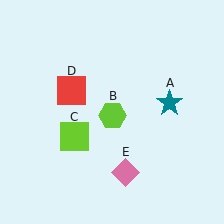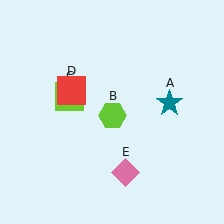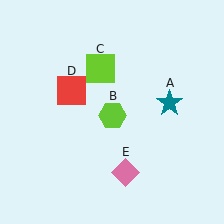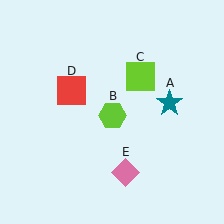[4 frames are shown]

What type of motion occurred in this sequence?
The lime square (object C) rotated clockwise around the center of the scene.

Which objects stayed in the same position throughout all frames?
Teal star (object A) and lime hexagon (object B) and red square (object D) and pink diamond (object E) remained stationary.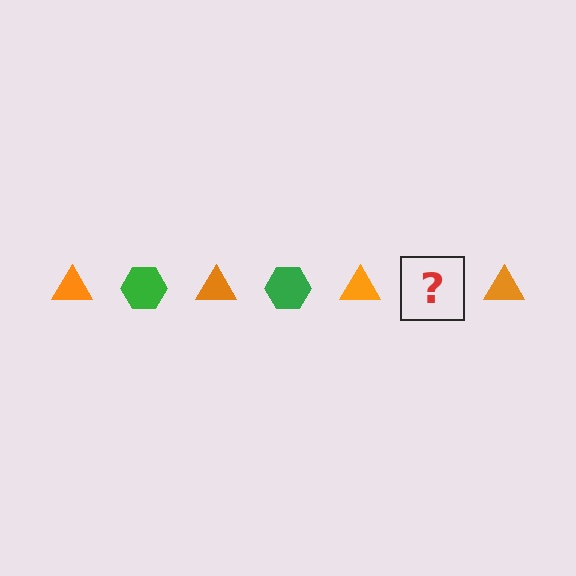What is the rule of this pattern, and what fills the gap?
The rule is that the pattern alternates between orange triangle and green hexagon. The gap should be filled with a green hexagon.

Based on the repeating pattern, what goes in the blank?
The blank should be a green hexagon.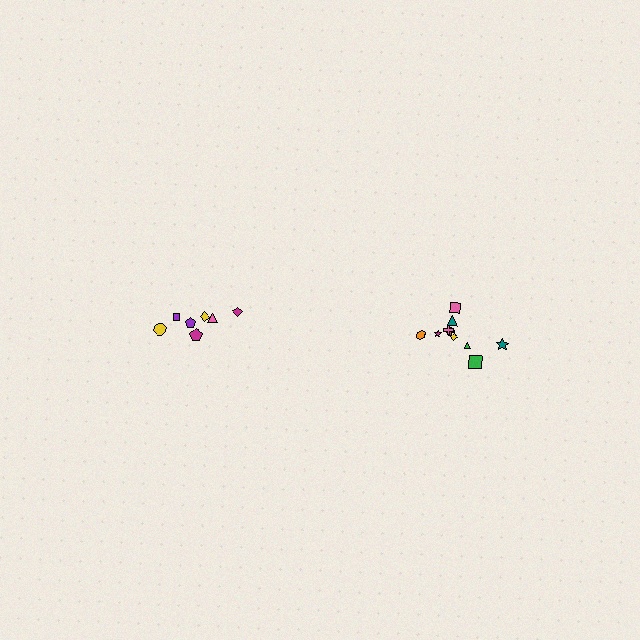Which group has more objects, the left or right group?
The right group.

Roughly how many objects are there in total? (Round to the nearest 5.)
Roughly 15 objects in total.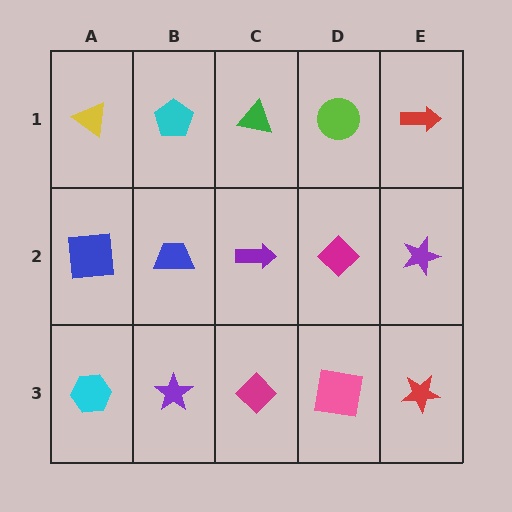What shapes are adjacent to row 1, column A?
A blue square (row 2, column A), a cyan pentagon (row 1, column B).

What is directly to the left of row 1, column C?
A cyan pentagon.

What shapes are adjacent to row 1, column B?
A blue trapezoid (row 2, column B), a yellow triangle (row 1, column A), a green triangle (row 1, column C).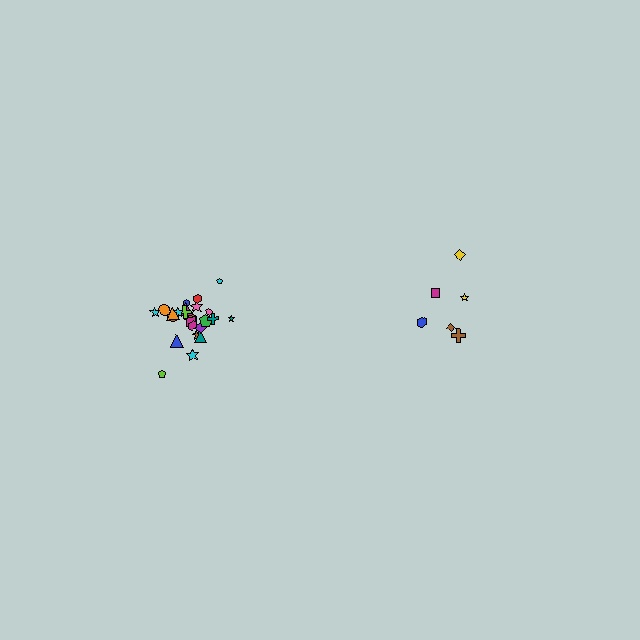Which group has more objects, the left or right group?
The left group.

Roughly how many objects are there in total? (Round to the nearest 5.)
Roughly 30 objects in total.